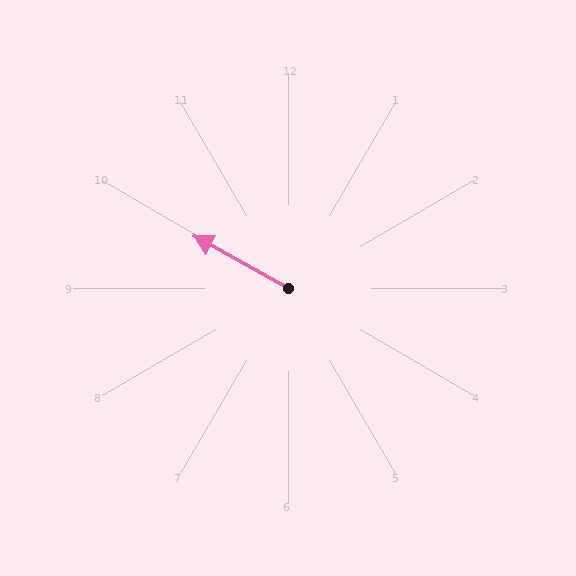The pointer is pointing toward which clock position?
Roughly 10 o'clock.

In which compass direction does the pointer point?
Northwest.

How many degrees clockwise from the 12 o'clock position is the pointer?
Approximately 299 degrees.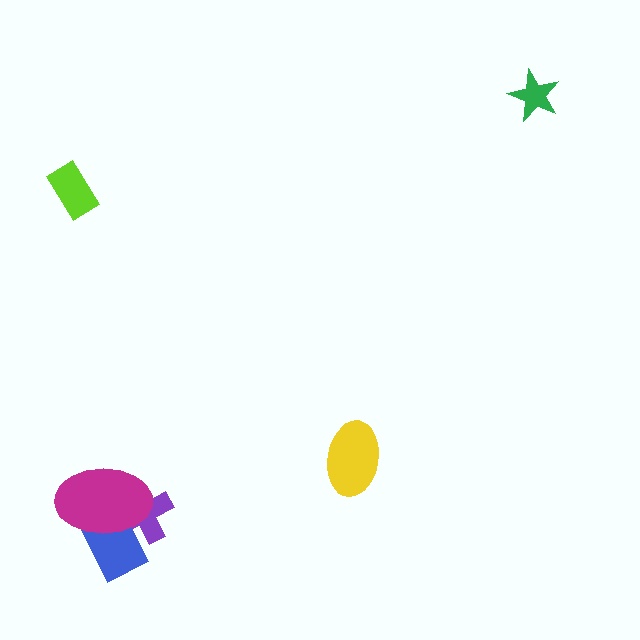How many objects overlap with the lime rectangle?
0 objects overlap with the lime rectangle.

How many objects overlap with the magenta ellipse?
2 objects overlap with the magenta ellipse.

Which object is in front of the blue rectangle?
The magenta ellipse is in front of the blue rectangle.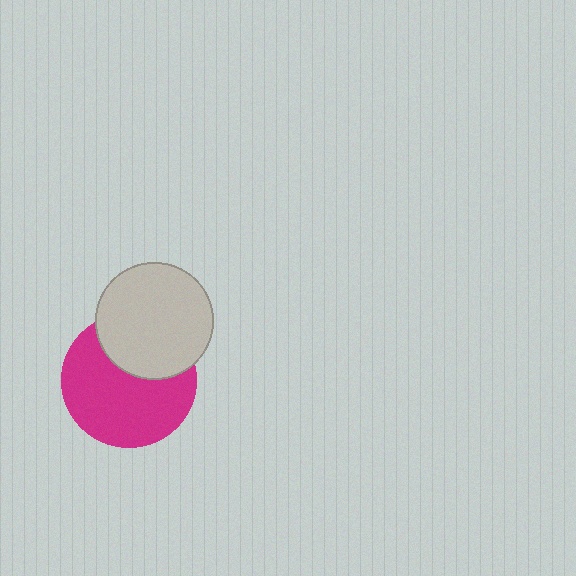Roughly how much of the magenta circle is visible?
Most of it is visible (roughly 67%).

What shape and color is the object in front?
The object in front is a light gray circle.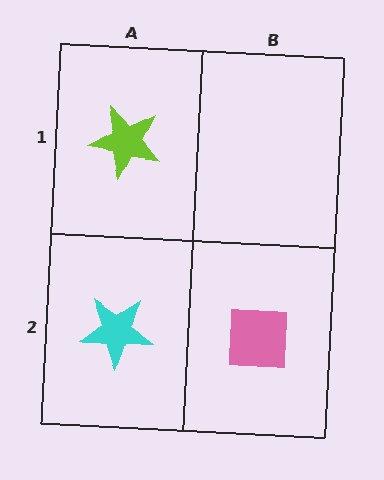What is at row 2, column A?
A cyan star.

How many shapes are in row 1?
1 shape.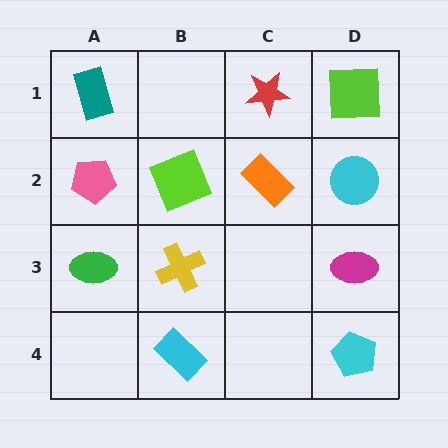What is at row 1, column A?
A teal rectangle.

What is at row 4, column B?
A cyan rectangle.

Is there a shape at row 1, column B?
No, that cell is empty.